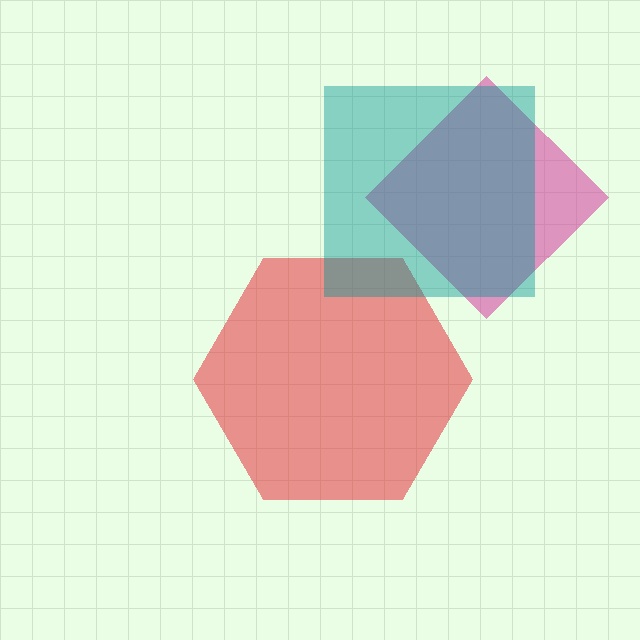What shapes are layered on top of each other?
The layered shapes are: a magenta diamond, a red hexagon, a teal square.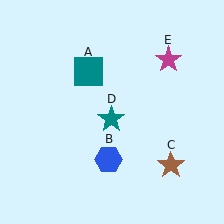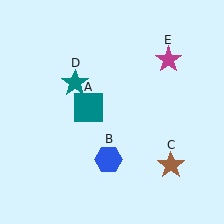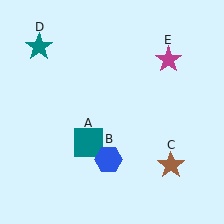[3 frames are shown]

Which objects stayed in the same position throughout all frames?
Blue hexagon (object B) and brown star (object C) and magenta star (object E) remained stationary.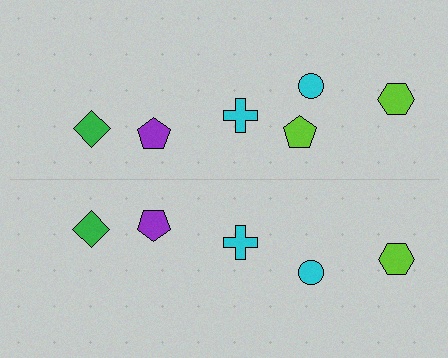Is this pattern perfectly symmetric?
No, the pattern is not perfectly symmetric. A lime pentagon is missing from the bottom side.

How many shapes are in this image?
There are 11 shapes in this image.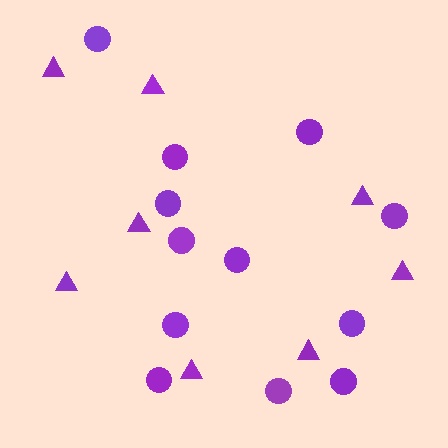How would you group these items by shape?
There are 2 groups: one group of triangles (8) and one group of circles (12).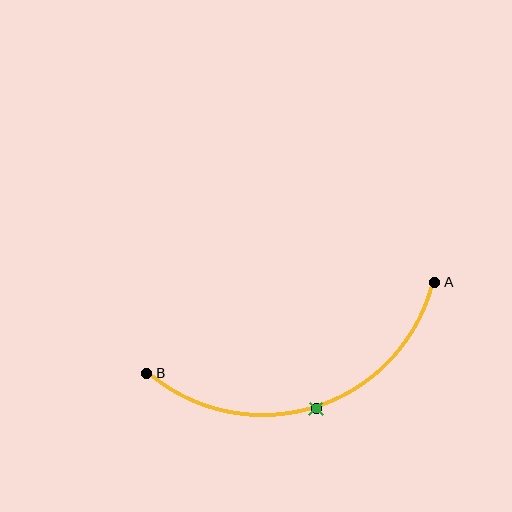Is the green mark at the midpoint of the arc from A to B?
Yes. The green mark lies on the arc at equal arc-length from both A and B — it is the arc midpoint.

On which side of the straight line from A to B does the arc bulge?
The arc bulges below the straight line connecting A and B.